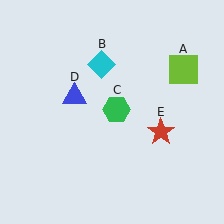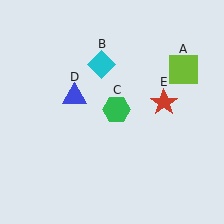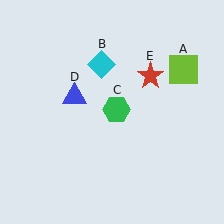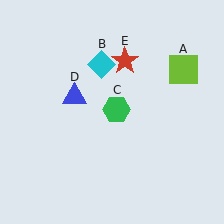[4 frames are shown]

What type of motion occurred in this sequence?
The red star (object E) rotated counterclockwise around the center of the scene.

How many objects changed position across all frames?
1 object changed position: red star (object E).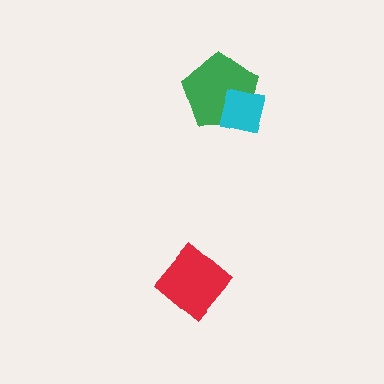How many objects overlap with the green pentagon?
1 object overlaps with the green pentagon.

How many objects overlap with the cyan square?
1 object overlaps with the cyan square.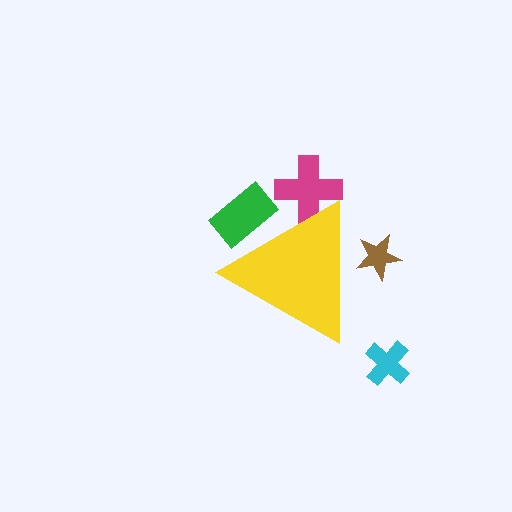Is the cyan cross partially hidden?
No, the cyan cross is fully visible.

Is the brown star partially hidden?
Yes, the brown star is partially hidden behind the yellow triangle.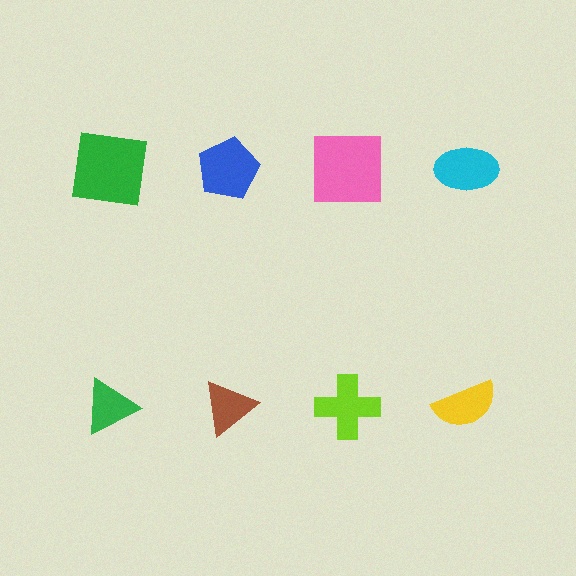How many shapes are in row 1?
4 shapes.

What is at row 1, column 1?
A green square.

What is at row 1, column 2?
A blue pentagon.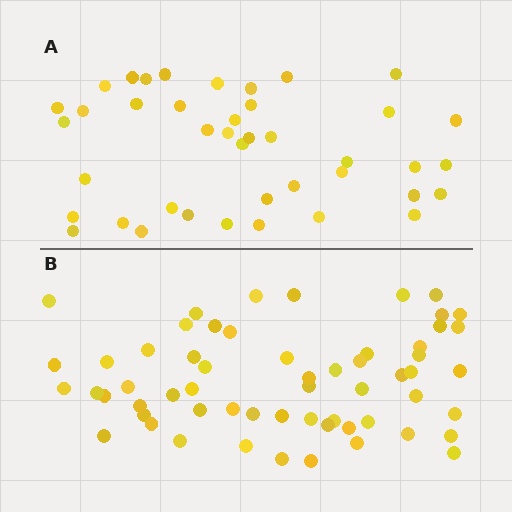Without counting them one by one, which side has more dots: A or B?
Region B (the bottom region) has more dots.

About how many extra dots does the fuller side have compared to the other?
Region B has approximately 20 more dots than region A.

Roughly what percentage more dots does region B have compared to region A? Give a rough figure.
About 45% more.